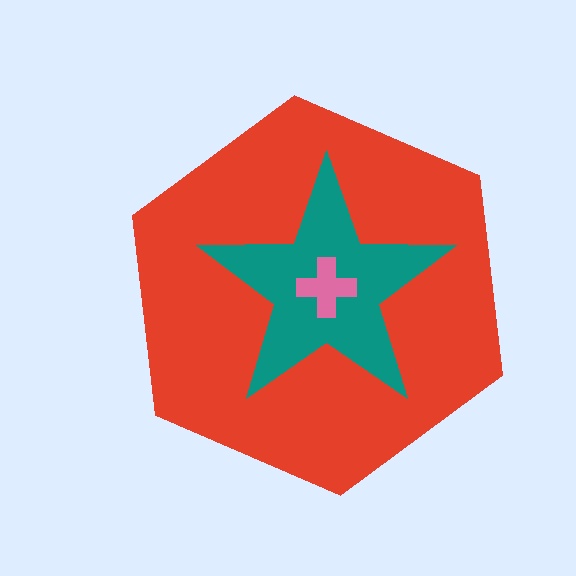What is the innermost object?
The pink cross.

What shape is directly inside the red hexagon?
The teal star.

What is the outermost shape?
The red hexagon.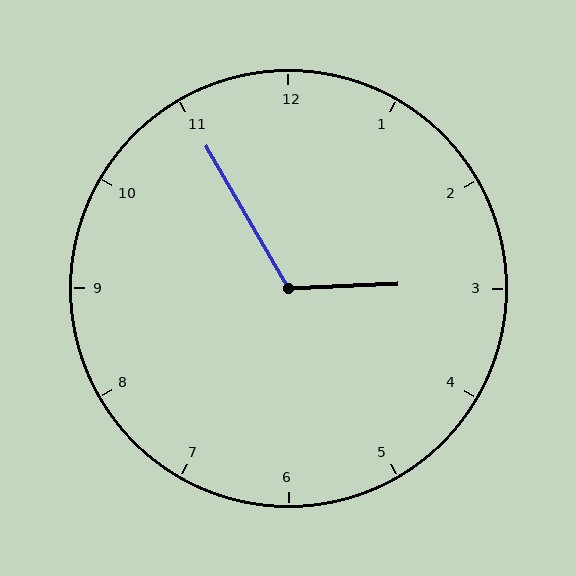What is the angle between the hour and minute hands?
Approximately 118 degrees.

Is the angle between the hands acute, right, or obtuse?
It is obtuse.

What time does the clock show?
2:55.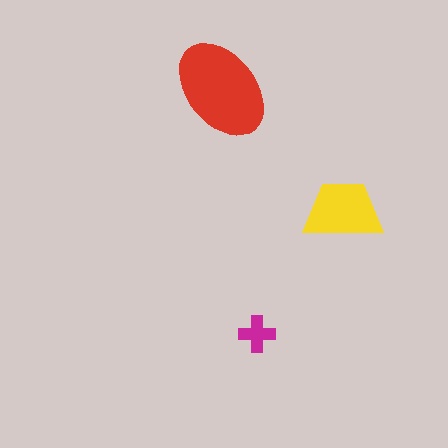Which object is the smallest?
The magenta cross.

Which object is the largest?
The red ellipse.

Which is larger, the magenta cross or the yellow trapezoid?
The yellow trapezoid.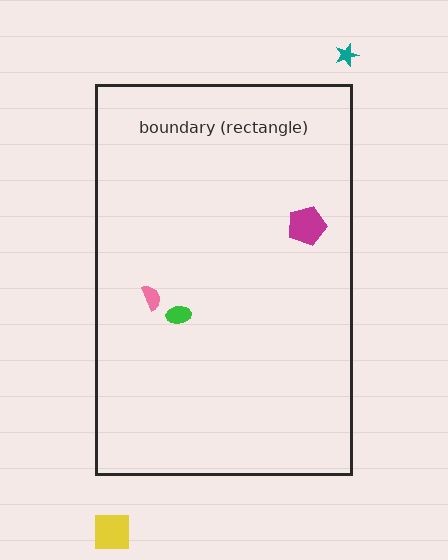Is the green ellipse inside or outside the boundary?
Inside.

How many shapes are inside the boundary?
3 inside, 2 outside.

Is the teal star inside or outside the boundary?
Outside.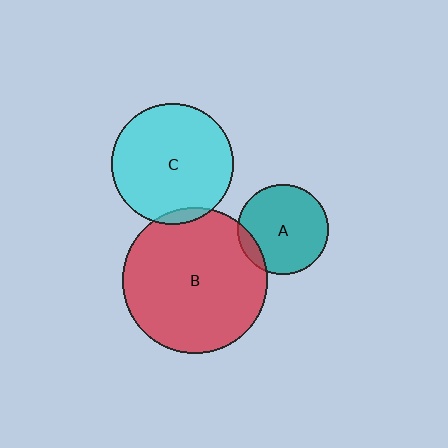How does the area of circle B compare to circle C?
Approximately 1.4 times.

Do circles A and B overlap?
Yes.